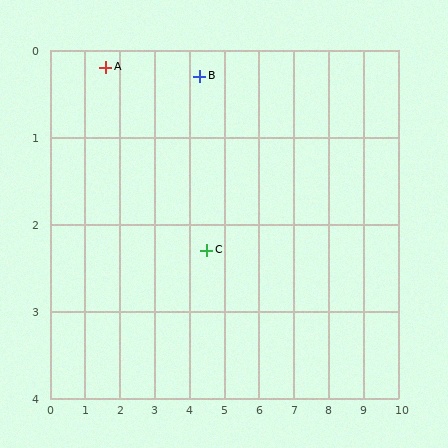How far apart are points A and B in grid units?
Points A and B are about 2.7 grid units apart.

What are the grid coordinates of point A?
Point A is at approximately (1.6, 0.2).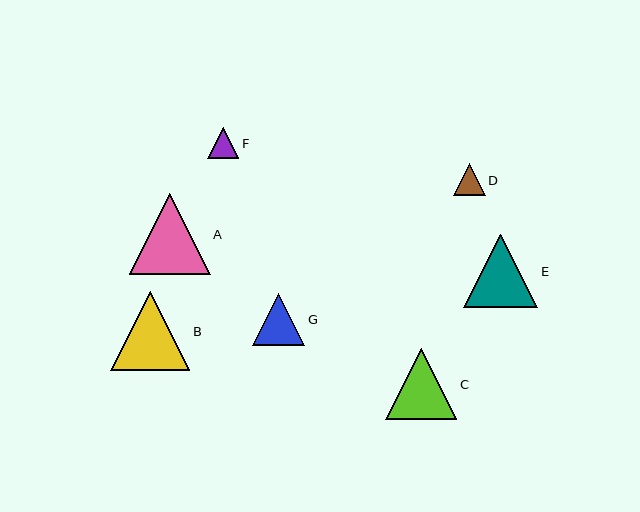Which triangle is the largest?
Triangle A is the largest with a size of approximately 81 pixels.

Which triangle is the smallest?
Triangle F is the smallest with a size of approximately 31 pixels.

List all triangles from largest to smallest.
From largest to smallest: A, B, E, C, G, D, F.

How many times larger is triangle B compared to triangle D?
Triangle B is approximately 2.5 times the size of triangle D.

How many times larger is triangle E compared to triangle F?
Triangle E is approximately 2.4 times the size of triangle F.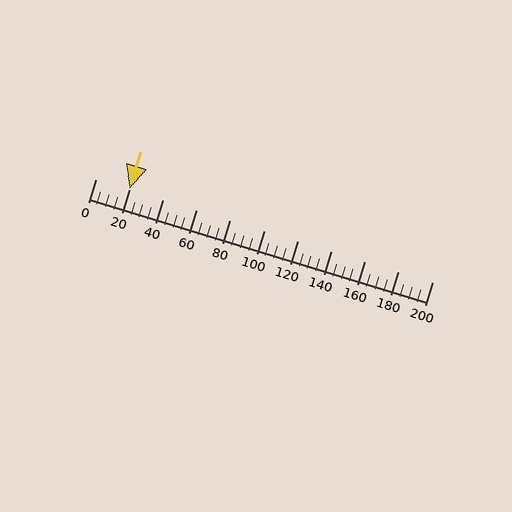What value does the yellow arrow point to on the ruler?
The yellow arrow points to approximately 20.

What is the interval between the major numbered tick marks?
The major tick marks are spaced 20 units apart.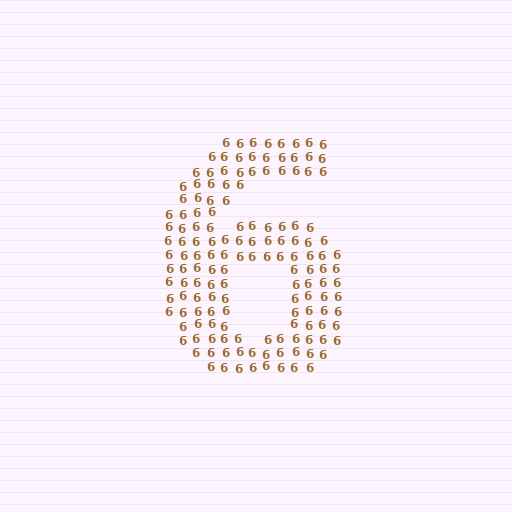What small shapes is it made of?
It is made of small digit 6's.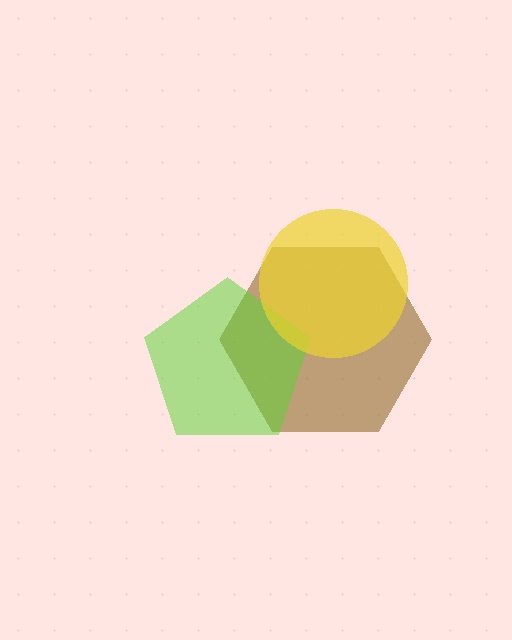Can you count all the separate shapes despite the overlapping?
Yes, there are 3 separate shapes.